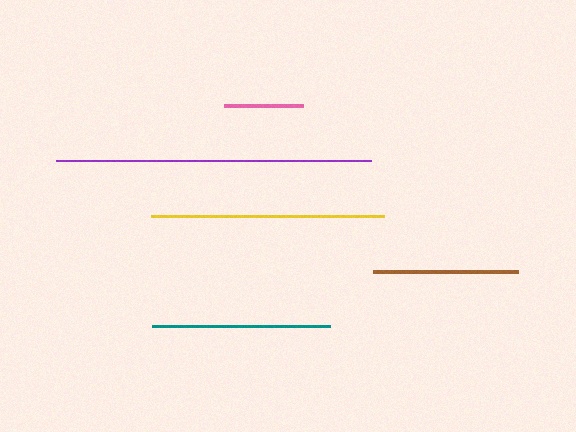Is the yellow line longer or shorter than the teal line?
The yellow line is longer than the teal line.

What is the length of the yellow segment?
The yellow segment is approximately 233 pixels long.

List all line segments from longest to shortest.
From longest to shortest: purple, yellow, teal, brown, pink.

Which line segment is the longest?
The purple line is the longest at approximately 315 pixels.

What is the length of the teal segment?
The teal segment is approximately 178 pixels long.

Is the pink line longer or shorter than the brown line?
The brown line is longer than the pink line.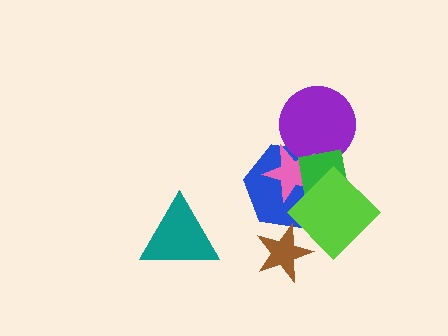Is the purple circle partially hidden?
Yes, it is partially covered by another shape.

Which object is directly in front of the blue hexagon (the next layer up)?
The purple circle is directly in front of the blue hexagon.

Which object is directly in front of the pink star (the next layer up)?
The green square is directly in front of the pink star.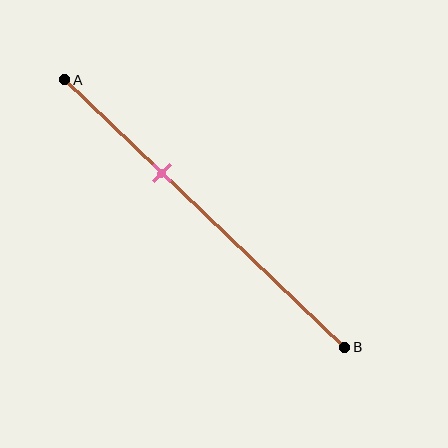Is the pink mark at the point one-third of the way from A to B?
Yes, the mark is approximately at the one-third point.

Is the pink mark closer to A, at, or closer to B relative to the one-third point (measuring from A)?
The pink mark is approximately at the one-third point of segment AB.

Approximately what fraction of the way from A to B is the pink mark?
The pink mark is approximately 35% of the way from A to B.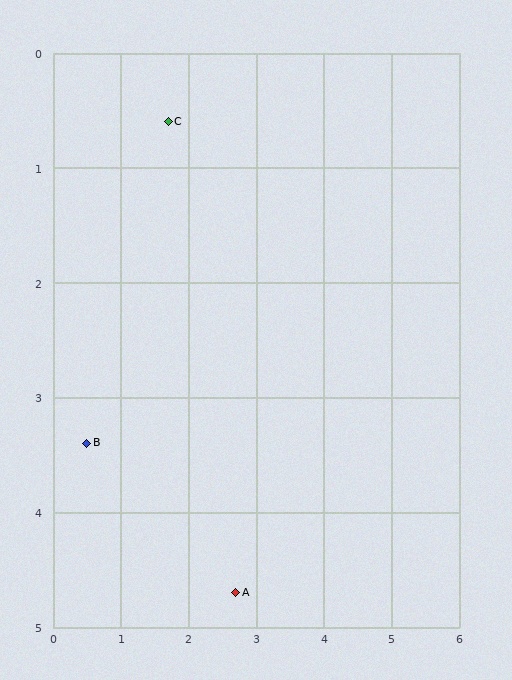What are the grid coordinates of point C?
Point C is at approximately (1.7, 0.6).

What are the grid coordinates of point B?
Point B is at approximately (0.5, 3.4).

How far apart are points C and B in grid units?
Points C and B are about 3.0 grid units apart.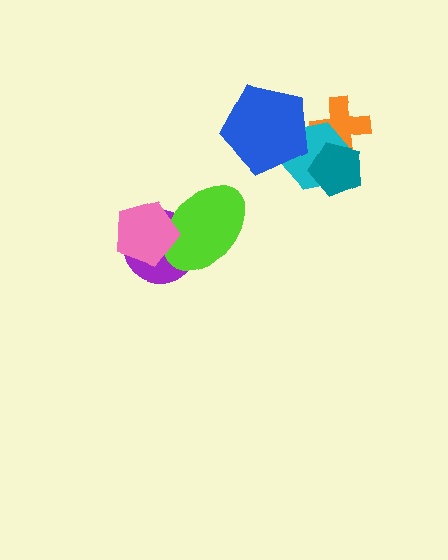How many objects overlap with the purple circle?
2 objects overlap with the purple circle.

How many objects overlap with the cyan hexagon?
3 objects overlap with the cyan hexagon.